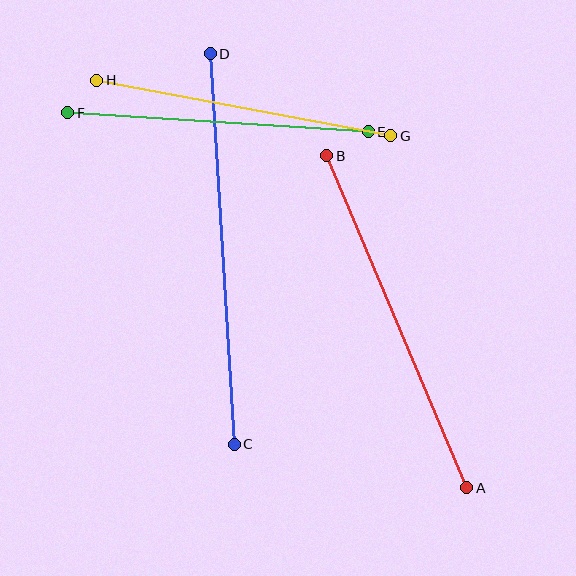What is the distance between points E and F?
The distance is approximately 301 pixels.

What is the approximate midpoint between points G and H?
The midpoint is at approximately (244, 108) pixels.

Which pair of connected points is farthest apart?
Points C and D are farthest apart.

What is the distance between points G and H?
The distance is approximately 299 pixels.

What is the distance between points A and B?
The distance is approximately 360 pixels.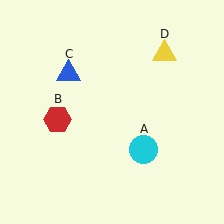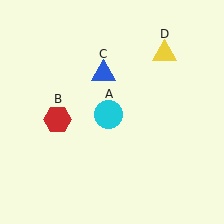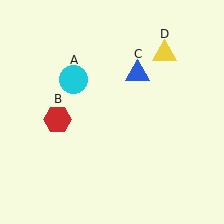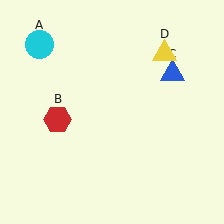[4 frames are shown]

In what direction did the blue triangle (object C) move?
The blue triangle (object C) moved right.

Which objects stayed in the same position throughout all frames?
Red hexagon (object B) and yellow triangle (object D) remained stationary.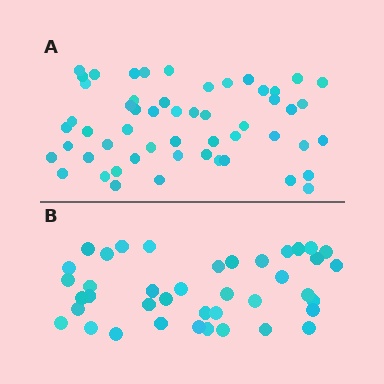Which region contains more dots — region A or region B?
Region A (the top region) has more dots.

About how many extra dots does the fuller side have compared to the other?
Region A has approximately 15 more dots than region B.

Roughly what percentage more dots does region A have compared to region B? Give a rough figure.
About 35% more.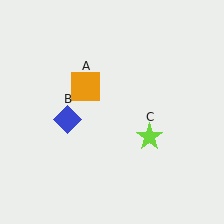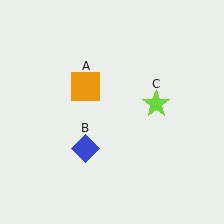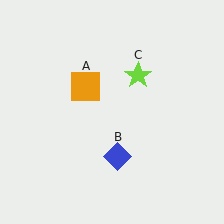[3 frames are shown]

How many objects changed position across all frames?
2 objects changed position: blue diamond (object B), lime star (object C).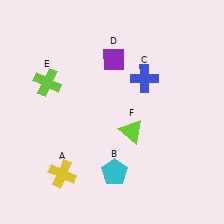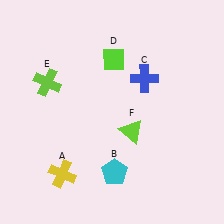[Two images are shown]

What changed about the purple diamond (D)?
In Image 1, D is purple. In Image 2, it changed to lime.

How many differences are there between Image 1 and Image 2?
There is 1 difference between the two images.